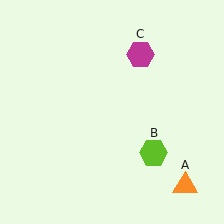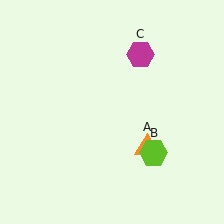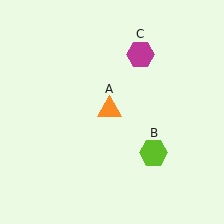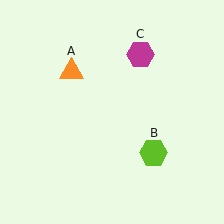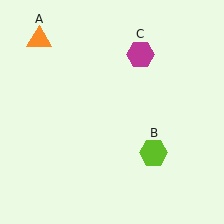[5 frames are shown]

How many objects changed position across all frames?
1 object changed position: orange triangle (object A).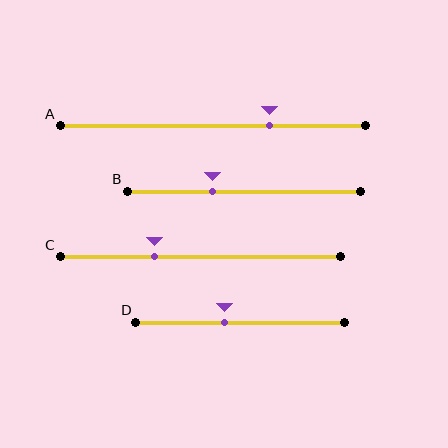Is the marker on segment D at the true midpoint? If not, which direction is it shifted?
No, the marker on segment D is shifted to the left by about 8% of the segment length.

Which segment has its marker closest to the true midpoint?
Segment D has its marker closest to the true midpoint.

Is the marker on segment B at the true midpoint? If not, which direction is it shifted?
No, the marker on segment B is shifted to the left by about 14% of the segment length.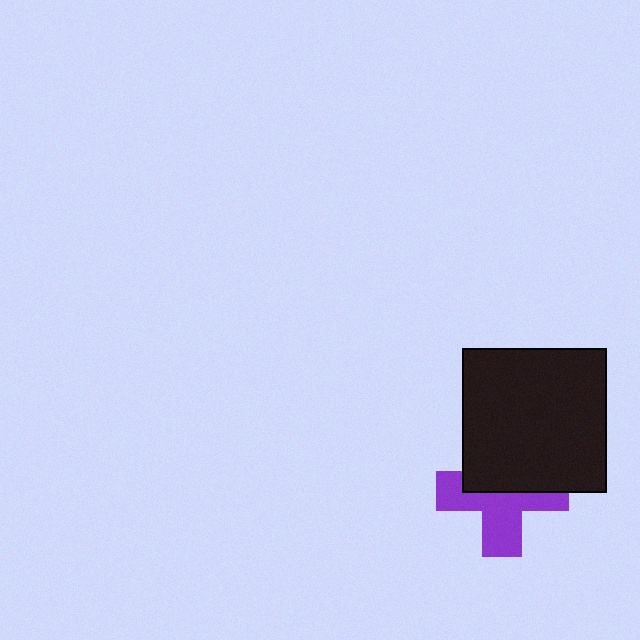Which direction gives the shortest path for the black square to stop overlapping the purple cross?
Moving up gives the shortest separation.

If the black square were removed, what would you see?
You would see the complete purple cross.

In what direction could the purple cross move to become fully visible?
The purple cross could move down. That would shift it out from behind the black square entirely.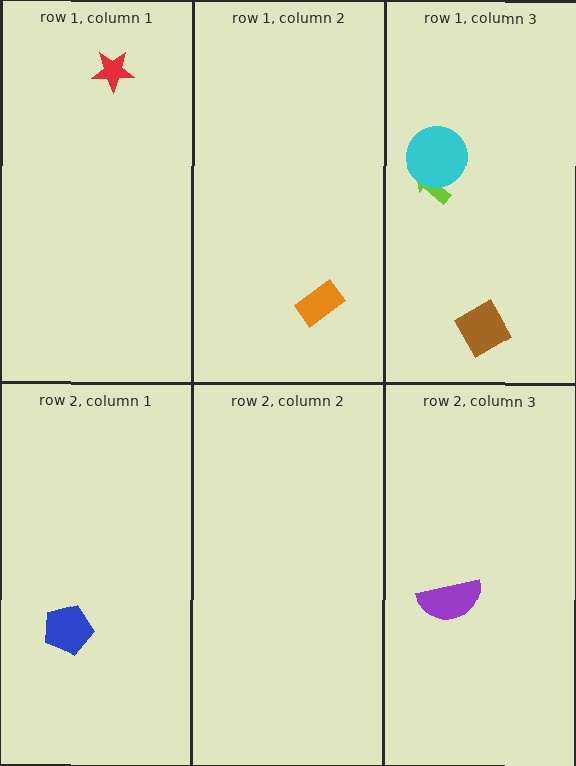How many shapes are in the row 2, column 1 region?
1.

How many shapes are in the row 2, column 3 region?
1.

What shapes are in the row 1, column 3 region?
The lime arrow, the brown square, the cyan circle.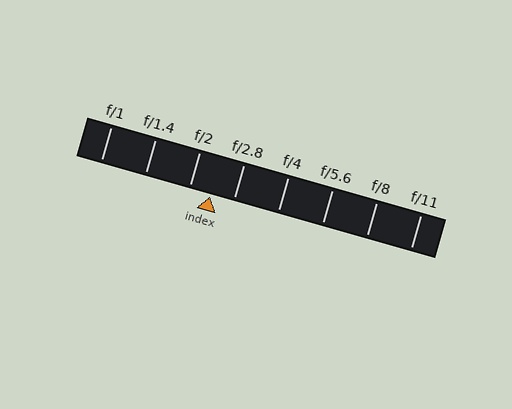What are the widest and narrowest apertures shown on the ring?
The widest aperture shown is f/1 and the narrowest is f/11.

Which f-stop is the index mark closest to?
The index mark is closest to f/2.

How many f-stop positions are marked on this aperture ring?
There are 8 f-stop positions marked.